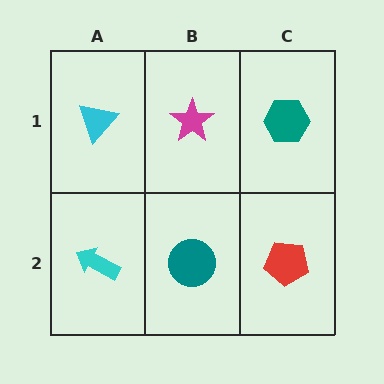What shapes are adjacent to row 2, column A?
A cyan triangle (row 1, column A), a teal circle (row 2, column B).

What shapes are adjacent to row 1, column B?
A teal circle (row 2, column B), a cyan triangle (row 1, column A), a teal hexagon (row 1, column C).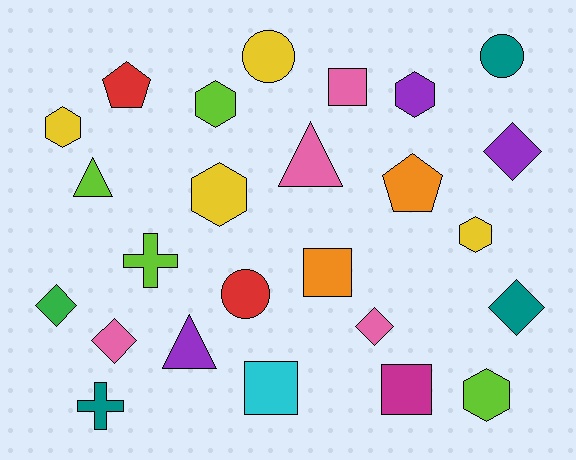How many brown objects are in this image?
There are no brown objects.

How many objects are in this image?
There are 25 objects.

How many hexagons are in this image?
There are 6 hexagons.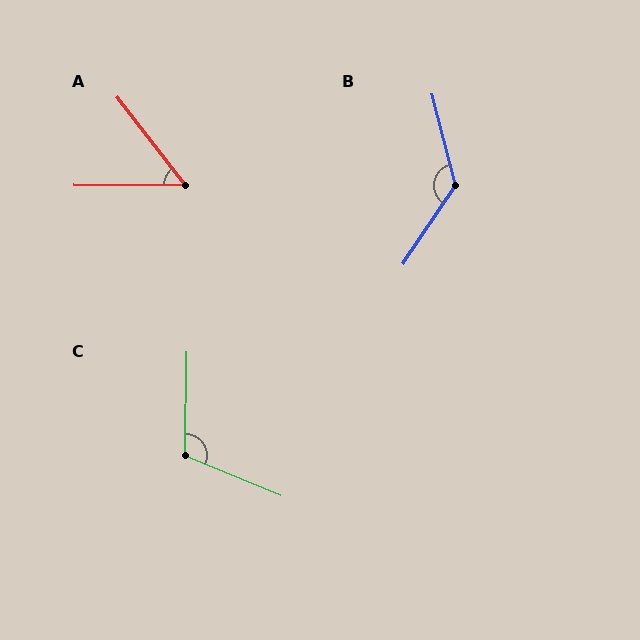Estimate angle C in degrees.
Approximately 112 degrees.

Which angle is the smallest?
A, at approximately 52 degrees.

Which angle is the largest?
B, at approximately 131 degrees.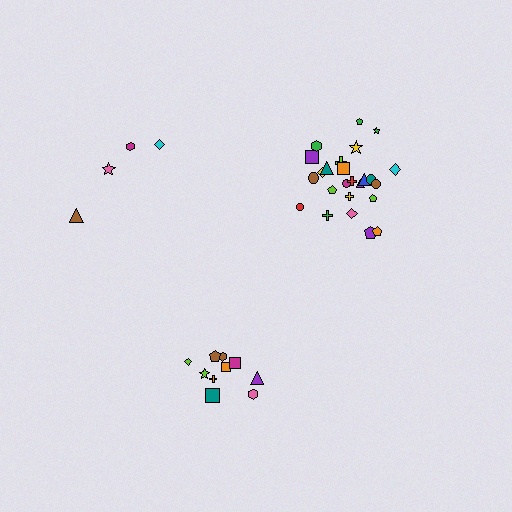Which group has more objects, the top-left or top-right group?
The top-right group.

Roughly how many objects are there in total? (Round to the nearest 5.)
Roughly 40 objects in total.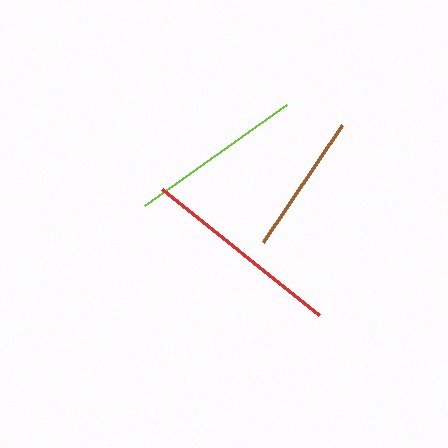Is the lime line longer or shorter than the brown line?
The lime line is longer than the brown line.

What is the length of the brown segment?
The brown segment is approximately 141 pixels long.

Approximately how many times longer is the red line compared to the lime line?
The red line is approximately 1.2 times the length of the lime line.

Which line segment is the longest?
The red line is the longest at approximately 201 pixels.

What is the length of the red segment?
The red segment is approximately 201 pixels long.